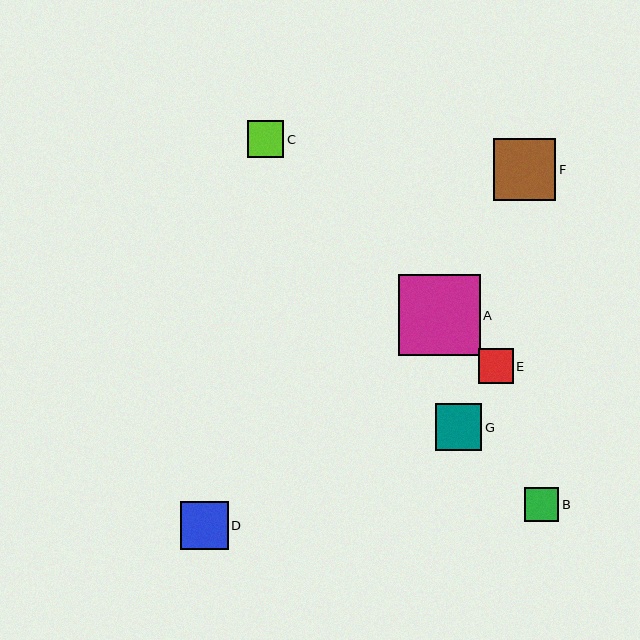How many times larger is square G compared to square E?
Square G is approximately 1.3 times the size of square E.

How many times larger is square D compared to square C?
Square D is approximately 1.3 times the size of square C.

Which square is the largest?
Square A is the largest with a size of approximately 82 pixels.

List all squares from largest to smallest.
From largest to smallest: A, F, D, G, C, E, B.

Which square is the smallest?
Square B is the smallest with a size of approximately 34 pixels.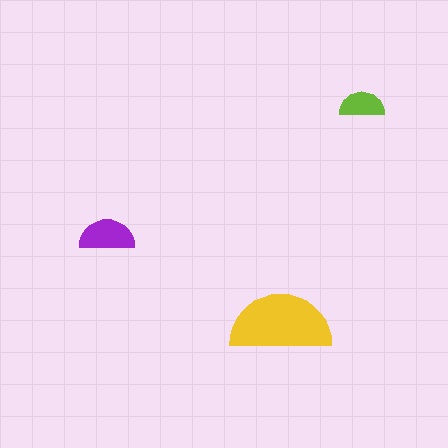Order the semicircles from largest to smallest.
the yellow one, the purple one, the lime one.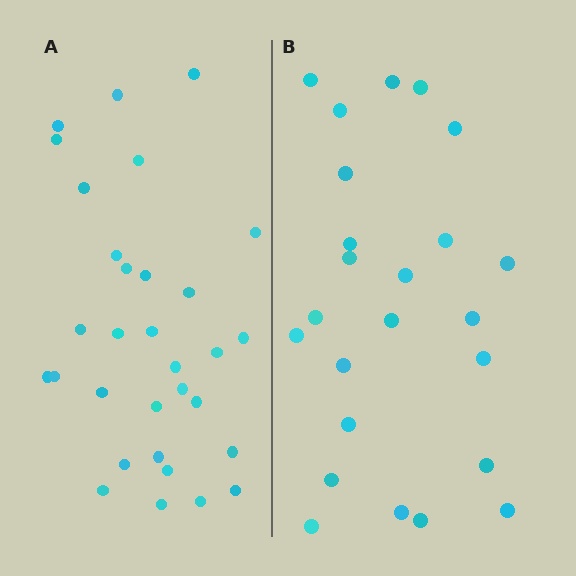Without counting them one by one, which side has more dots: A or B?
Region A (the left region) has more dots.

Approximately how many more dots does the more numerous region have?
Region A has roughly 8 or so more dots than region B.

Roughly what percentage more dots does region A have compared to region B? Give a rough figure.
About 30% more.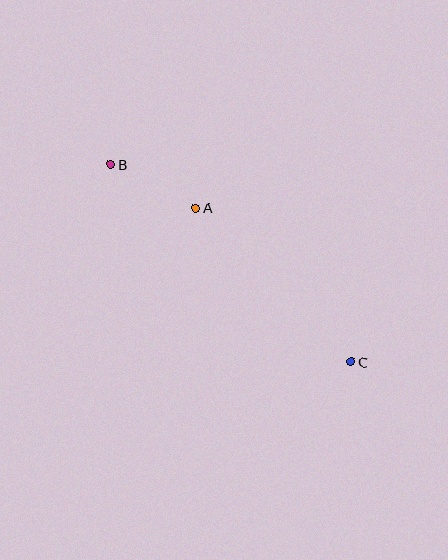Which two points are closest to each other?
Points A and B are closest to each other.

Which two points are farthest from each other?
Points B and C are farthest from each other.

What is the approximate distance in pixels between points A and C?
The distance between A and C is approximately 218 pixels.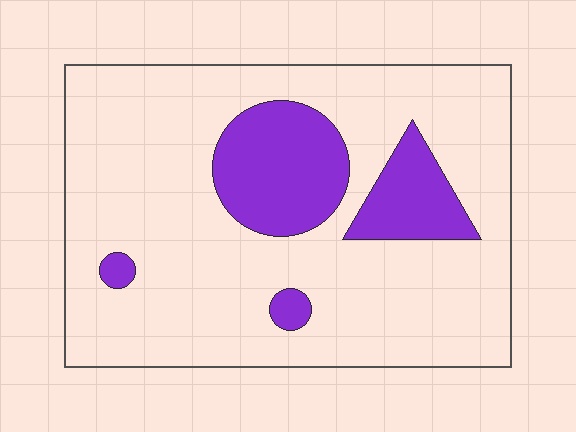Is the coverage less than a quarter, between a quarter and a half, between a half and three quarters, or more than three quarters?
Less than a quarter.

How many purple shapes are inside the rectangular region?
4.